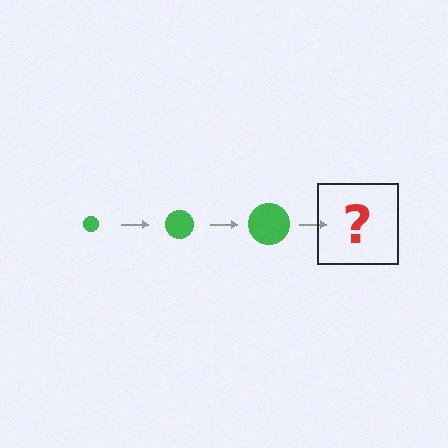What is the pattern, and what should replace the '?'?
The pattern is that the circle gets progressively larger each step. The '?' should be a green circle, larger than the previous one.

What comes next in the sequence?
The next element should be a green circle, larger than the previous one.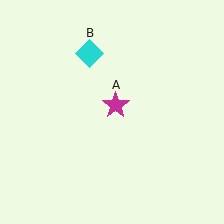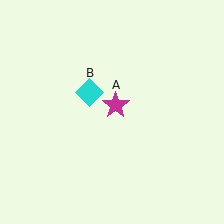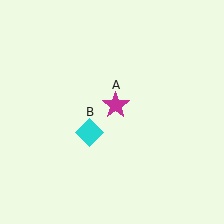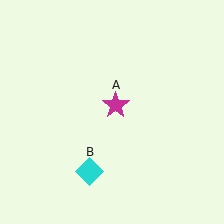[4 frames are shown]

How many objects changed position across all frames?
1 object changed position: cyan diamond (object B).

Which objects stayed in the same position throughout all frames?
Magenta star (object A) remained stationary.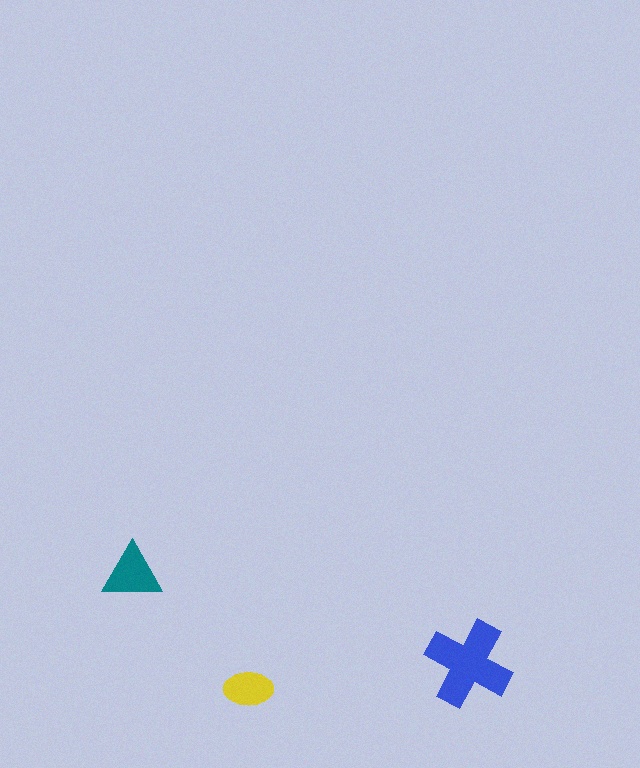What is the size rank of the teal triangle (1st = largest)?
2nd.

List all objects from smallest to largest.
The yellow ellipse, the teal triangle, the blue cross.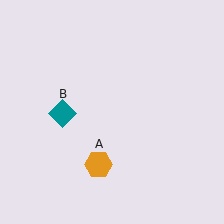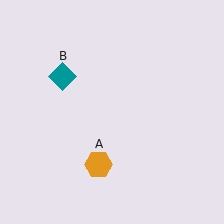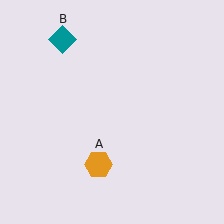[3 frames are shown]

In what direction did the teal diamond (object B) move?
The teal diamond (object B) moved up.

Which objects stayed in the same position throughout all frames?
Orange hexagon (object A) remained stationary.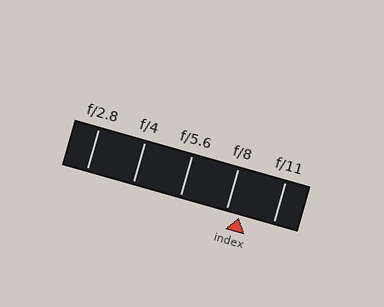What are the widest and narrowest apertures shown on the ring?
The widest aperture shown is f/2.8 and the narrowest is f/11.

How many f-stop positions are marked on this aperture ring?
There are 5 f-stop positions marked.